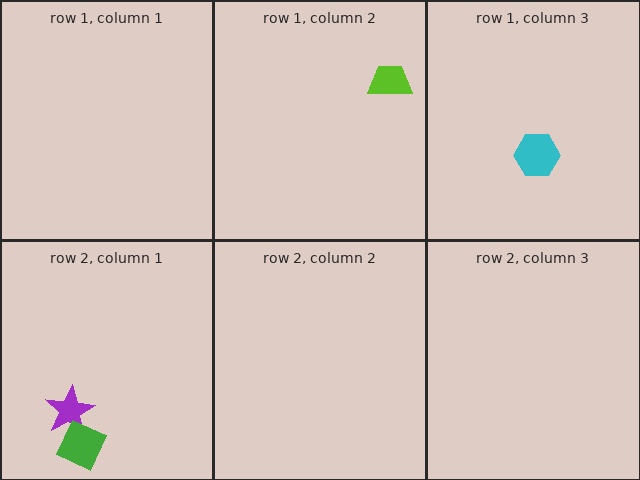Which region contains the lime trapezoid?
The row 1, column 2 region.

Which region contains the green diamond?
The row 2, column 1 region.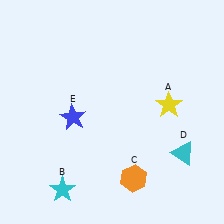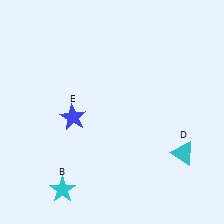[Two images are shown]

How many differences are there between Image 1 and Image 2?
There are 2 differences between the two images.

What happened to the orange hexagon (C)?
The orange hexagon (C) was removed in Image 2. It was in the bottom-right area of Image 1.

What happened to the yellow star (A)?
The yellow star (A) was removed in Image 2. It was in the top-right area of Image 1.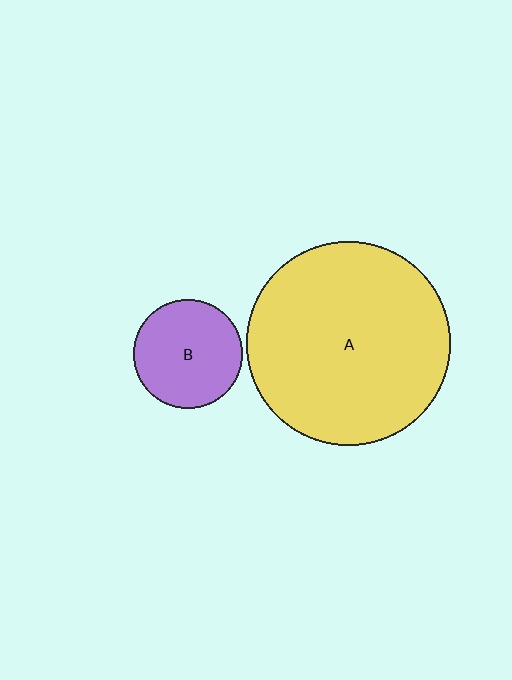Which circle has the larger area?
Circle A (yellow).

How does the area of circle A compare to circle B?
Approximately 3.5 times.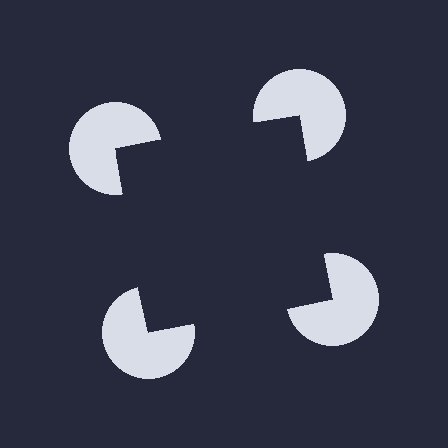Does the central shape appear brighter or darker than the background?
It typically appears slightly darker than the background, even though no actual brightness change is drawn.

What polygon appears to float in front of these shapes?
An illusory square — its edges are inferred from the aligned wedge cuts in the pac-man discs, not physically drawn.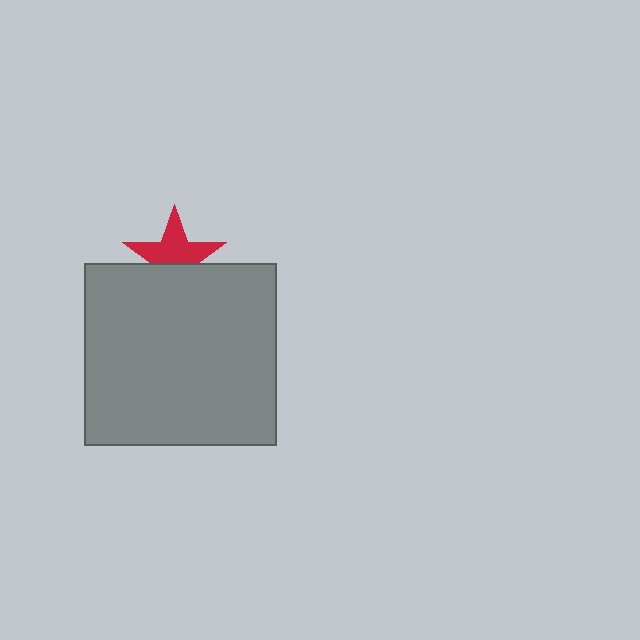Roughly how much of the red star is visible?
About half of it is visible (roughly 61%).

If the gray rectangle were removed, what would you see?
You would see the complete red star.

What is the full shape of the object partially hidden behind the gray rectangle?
The partially hidden object is a red star.